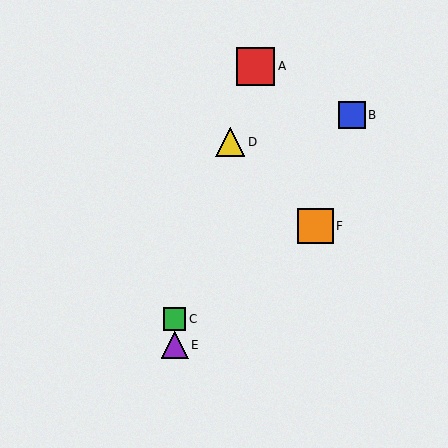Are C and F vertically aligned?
No, C is at x≈175 and F is at x≈316.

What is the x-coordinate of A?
Object A is at x≈256.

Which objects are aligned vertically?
Objects C, E are aligned vertically.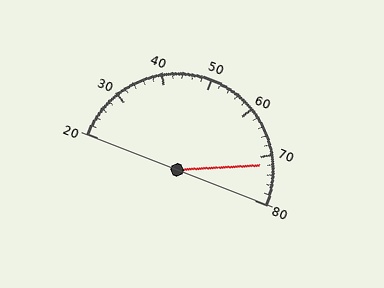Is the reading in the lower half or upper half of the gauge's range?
The reading is in the upper half of the range (20 to 80).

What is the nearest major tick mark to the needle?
The nearest major tick mark is 70.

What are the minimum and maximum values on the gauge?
The gauge ranges from 20 to 80.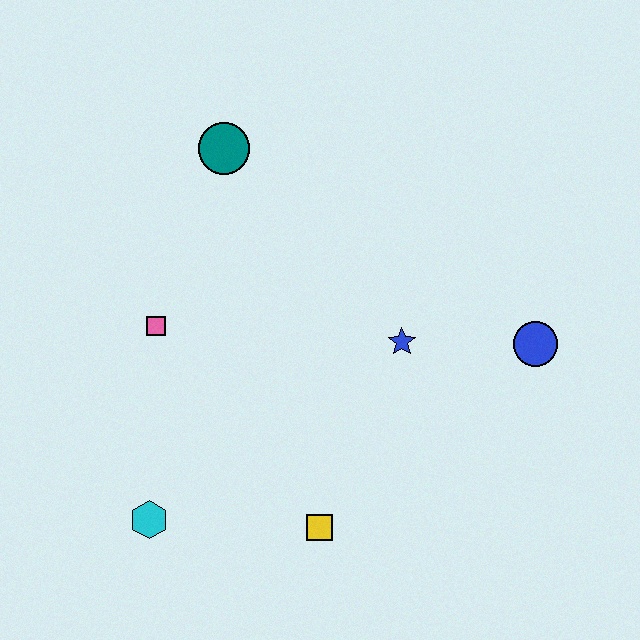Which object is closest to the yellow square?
The cyan hexagon is closest to the yellow square.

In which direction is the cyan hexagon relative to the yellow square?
The cyan hexagon is to the left of the yellow square.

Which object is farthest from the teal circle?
The yellow square is farthest from the teal circle.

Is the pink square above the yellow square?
Yes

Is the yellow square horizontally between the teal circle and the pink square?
No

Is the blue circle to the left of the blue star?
No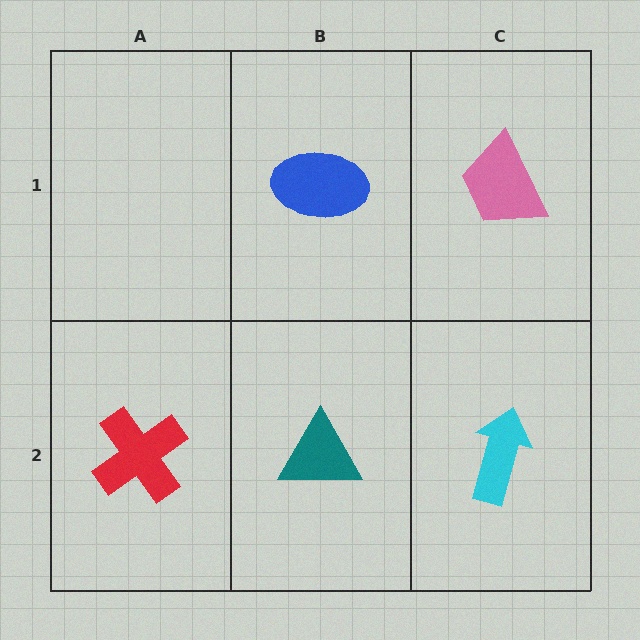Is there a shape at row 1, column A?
No, that cell is empty.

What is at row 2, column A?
A red cross.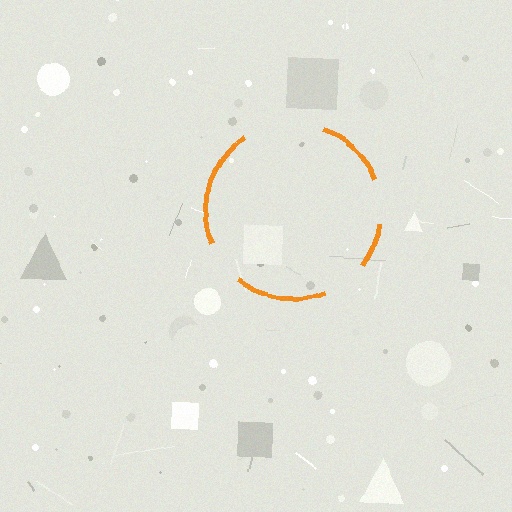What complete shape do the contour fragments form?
The contour fragments form a circle.